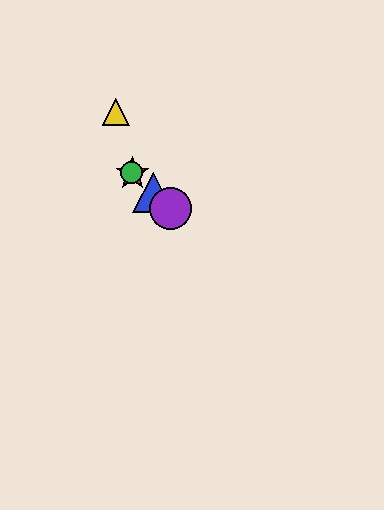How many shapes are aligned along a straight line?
4 shapes (the red star, the blue triangle, the green circle, the purple circle) are aligned along a straight line.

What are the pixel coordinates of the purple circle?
The purple circle is at (171, 209).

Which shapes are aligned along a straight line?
The red star, the blue triangle, the green circle, the purple circle are aligned along a straight line.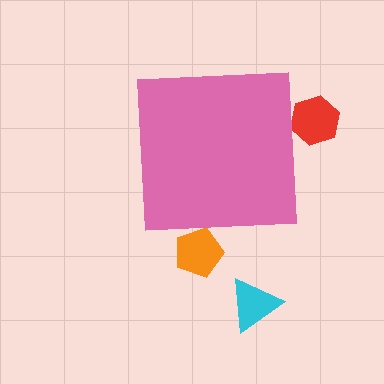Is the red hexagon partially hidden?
Yes, the red hexagon is partially hidden behind the pink square.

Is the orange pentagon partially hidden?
Yes, the orange pentagon is partially hidden behind the pink square.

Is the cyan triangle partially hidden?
No, the cyan triangle is fully visible.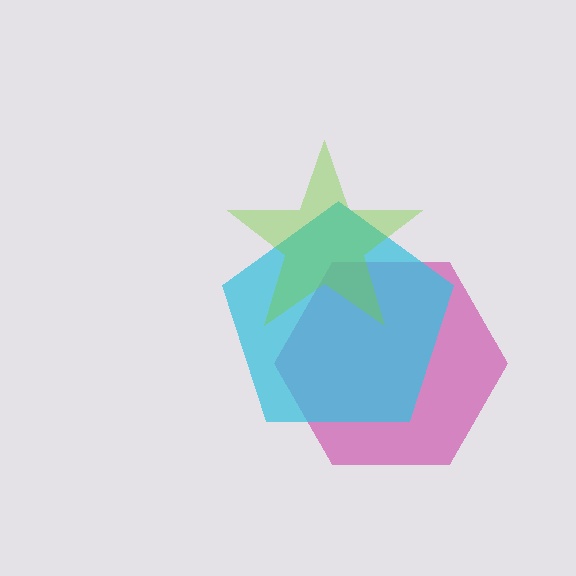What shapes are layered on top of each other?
The layered shapes are: a magenta hexagon, a cyan pentagon, a lime star.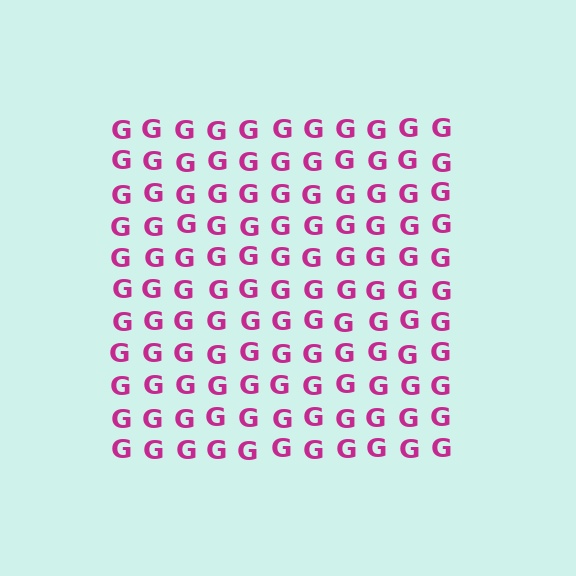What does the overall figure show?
The overall figure shows a square.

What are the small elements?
The small elements are letter G's.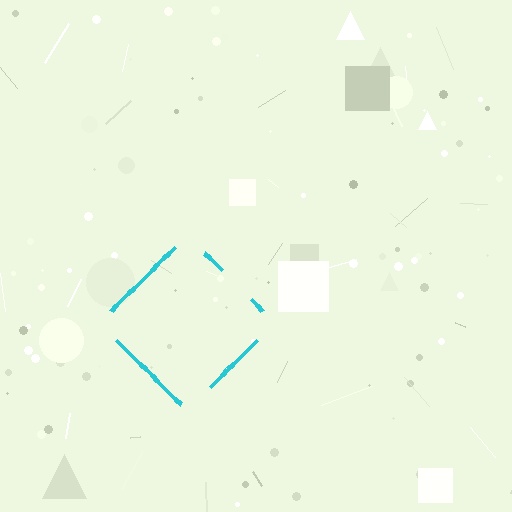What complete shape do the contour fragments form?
The contour fragments form a diamond.